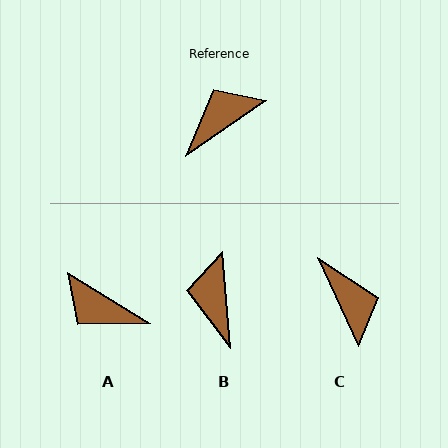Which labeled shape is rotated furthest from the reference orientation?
A, about 113 degrees away.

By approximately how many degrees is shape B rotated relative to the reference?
Approximately 60 degrees counter-clockwise.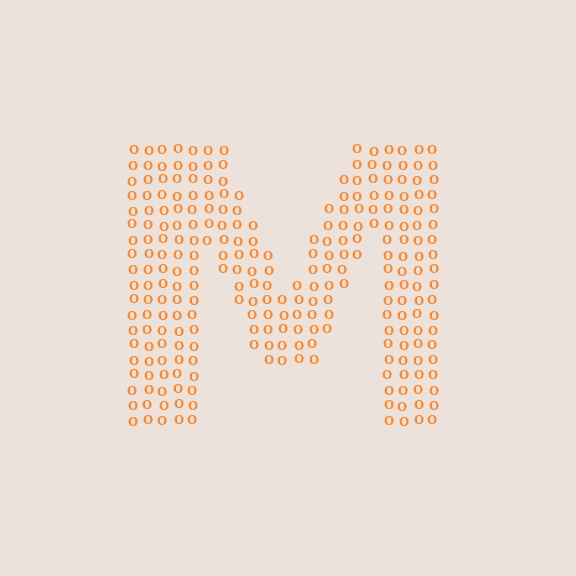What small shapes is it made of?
It is made of small letter O's.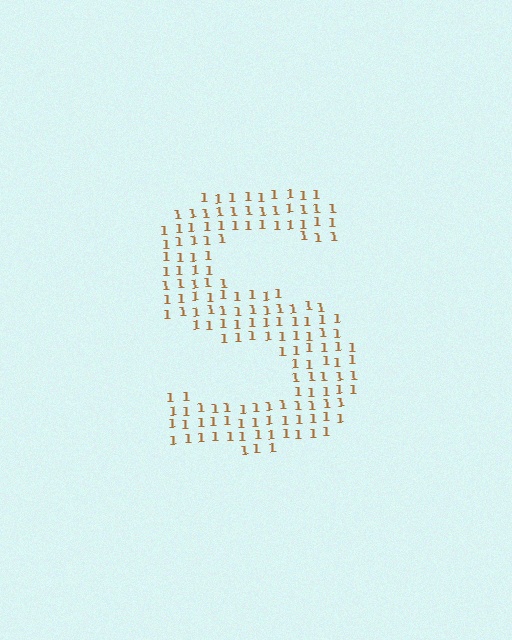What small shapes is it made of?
It is made of small digit 1's.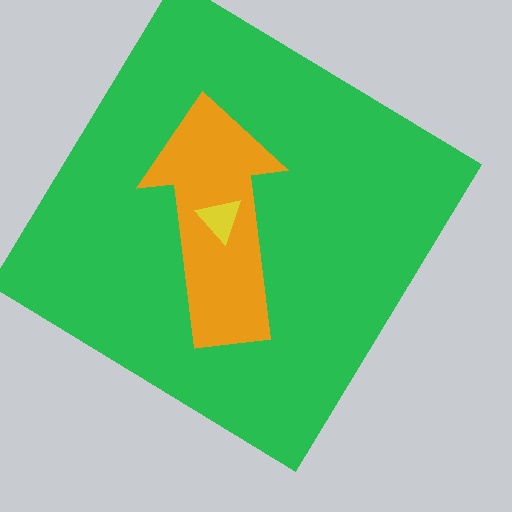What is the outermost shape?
The green diamond.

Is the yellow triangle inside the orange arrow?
Yes.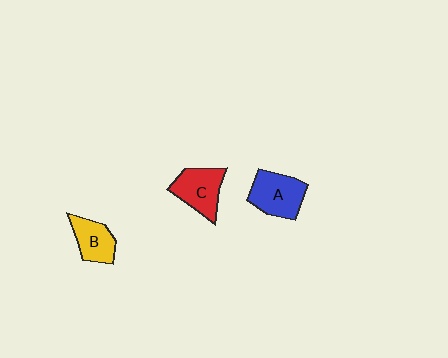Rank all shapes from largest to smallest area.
From largest to smallest: A (blue), C (red), B (yellow).